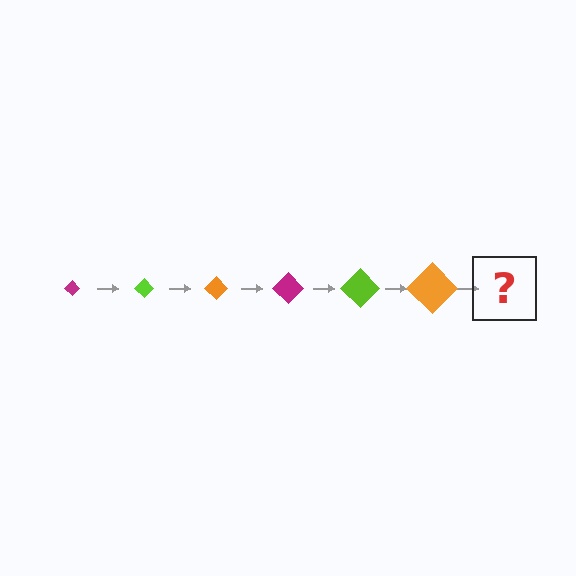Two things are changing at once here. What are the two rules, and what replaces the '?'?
The two rules are that the diamond grows larger each step and the color cycles through magenta, lime, and orange. The '?' should be a magenta diamond, larger than the previous one.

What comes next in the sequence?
The next element should be a magenta diamond, larger than the previous one.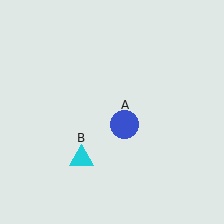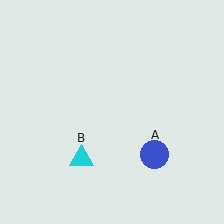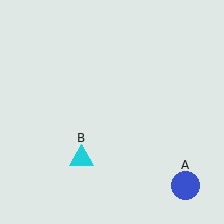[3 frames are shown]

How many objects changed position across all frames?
1 object changed position: blue circle (object A).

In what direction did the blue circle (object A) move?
The blue circle (object A) moved down and to the right.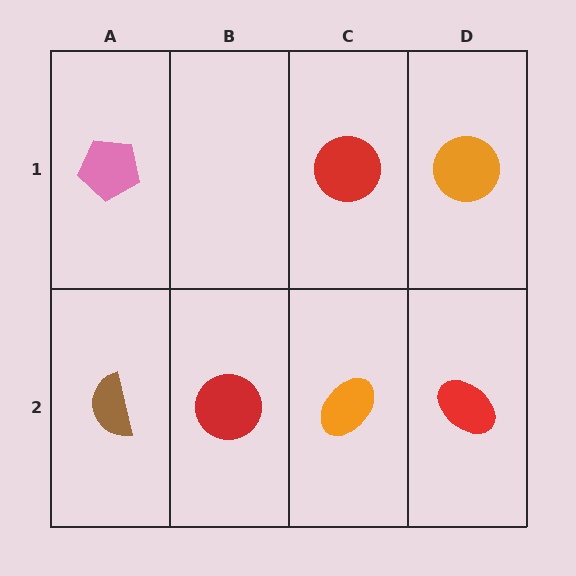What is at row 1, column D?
An orange circle.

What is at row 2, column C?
An orange ellipse.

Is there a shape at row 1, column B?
No, that cell is empty.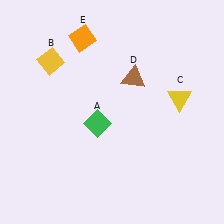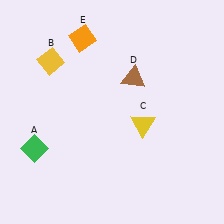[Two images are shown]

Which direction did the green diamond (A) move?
The green diamond (A) moved left.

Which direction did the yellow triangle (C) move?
The yellow triangle (C) moved left.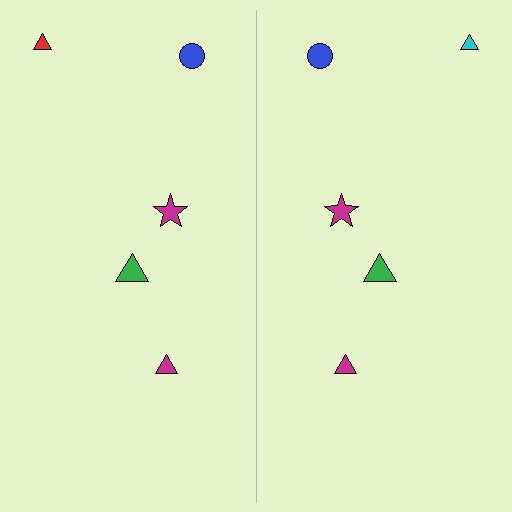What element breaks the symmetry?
The cyan triangle on the right side breaks the symmetry — its mirror counterpart is red.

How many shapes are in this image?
There are 10 shapes in this image.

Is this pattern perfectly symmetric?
No, the pattern is not perfectly symmetric. The cyan triangle on the right side breaks the symmetry — its mirror counterpart is red.